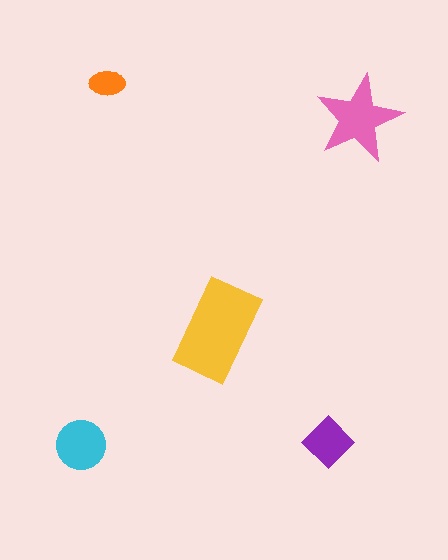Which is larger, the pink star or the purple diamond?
The pink star.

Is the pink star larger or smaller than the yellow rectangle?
Smaller.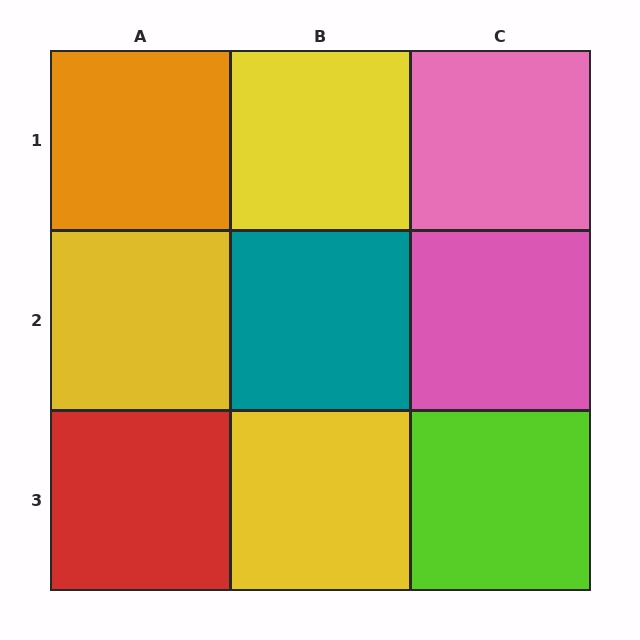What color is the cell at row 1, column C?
Pink.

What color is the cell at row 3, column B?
Yellow.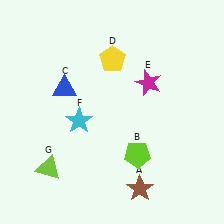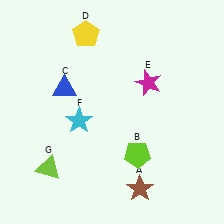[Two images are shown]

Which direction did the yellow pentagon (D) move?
The yellow pentagon (D) moved left.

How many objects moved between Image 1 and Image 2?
1 object moved between the two images.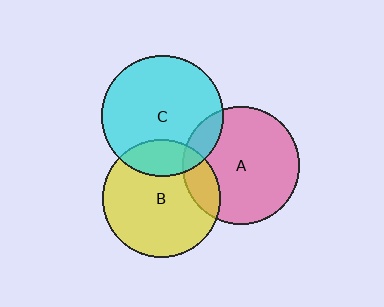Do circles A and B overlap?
Yes.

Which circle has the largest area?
Circle C (cyan).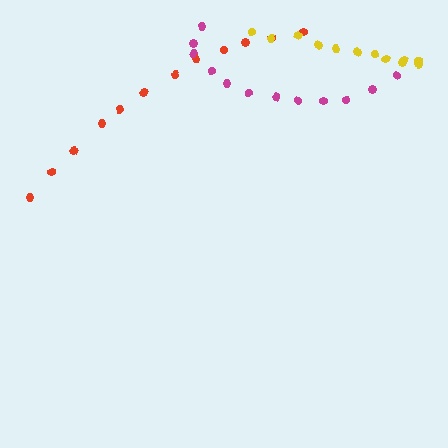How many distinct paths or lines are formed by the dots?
There are 3 distinct paths.